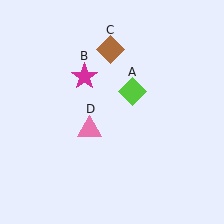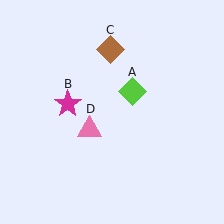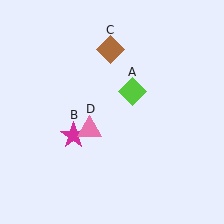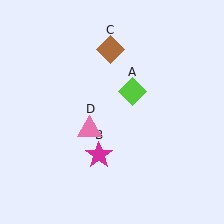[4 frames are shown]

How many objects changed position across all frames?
1 object changed position: magenta star (object B).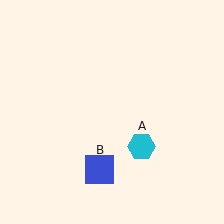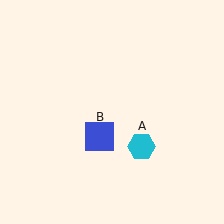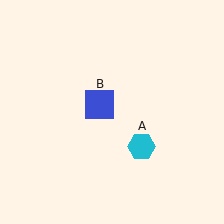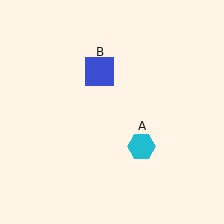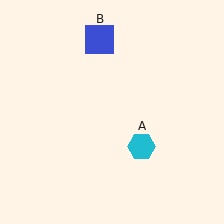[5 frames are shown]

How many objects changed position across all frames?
1 object changed position: blue square (object B).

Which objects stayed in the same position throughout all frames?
Cyan hexagon (object A) remained stationary.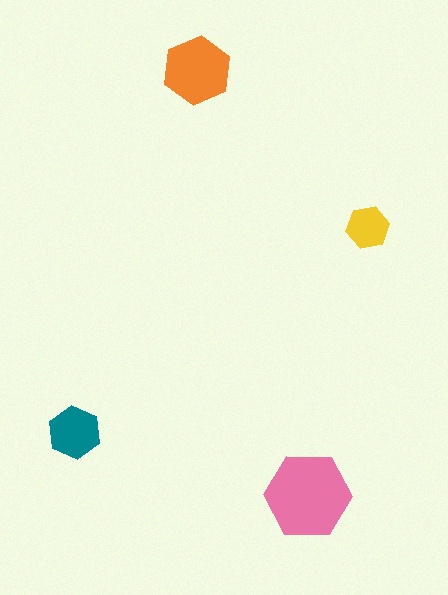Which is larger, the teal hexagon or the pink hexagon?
The pink one.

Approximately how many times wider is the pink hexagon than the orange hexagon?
About 1.5 times wider.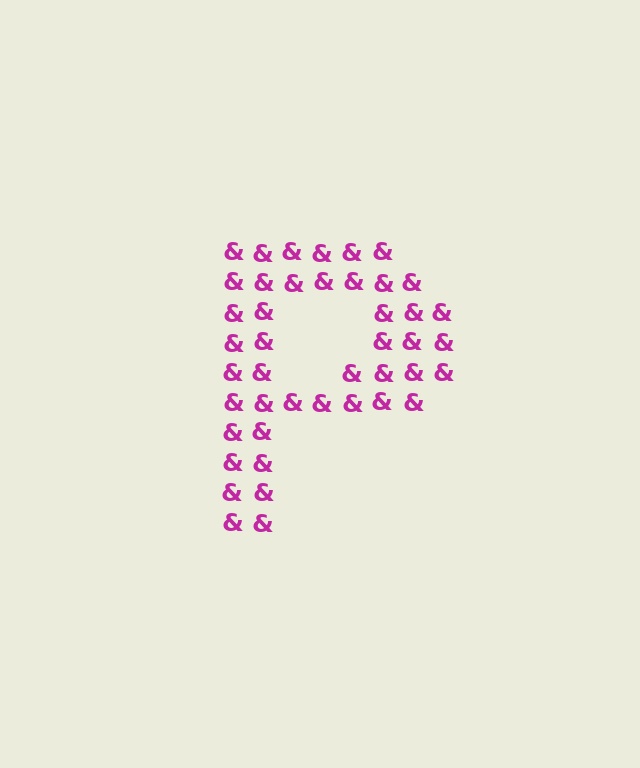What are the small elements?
The small elements are ampersands.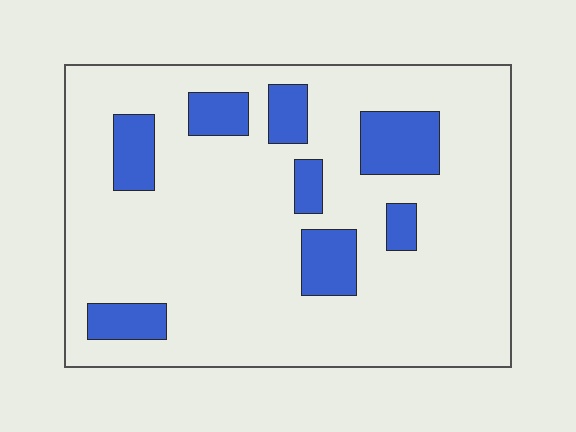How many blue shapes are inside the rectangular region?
8.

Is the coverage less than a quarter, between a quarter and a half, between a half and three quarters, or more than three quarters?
Less than a quarter.